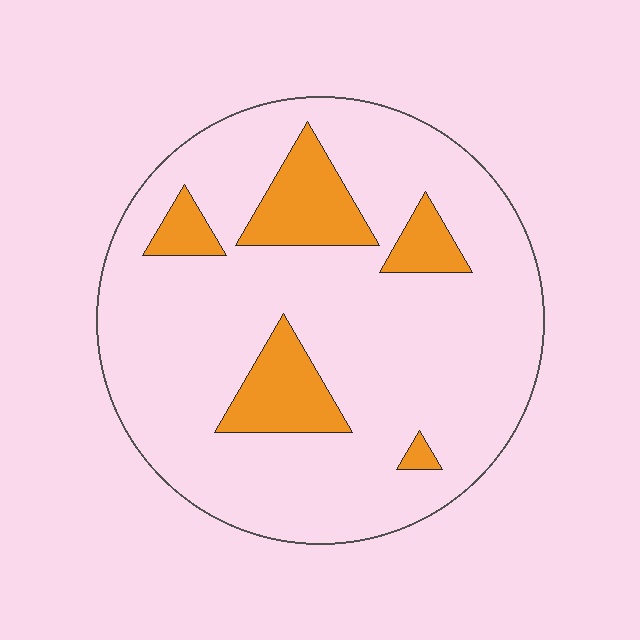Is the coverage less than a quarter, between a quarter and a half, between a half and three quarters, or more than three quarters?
Less than a quarter.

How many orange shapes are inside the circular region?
5.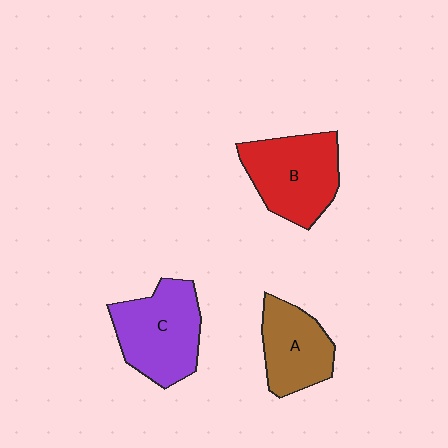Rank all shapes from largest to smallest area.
From largest to smallest: C (purple), B (red), A (brown).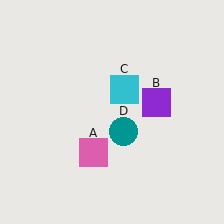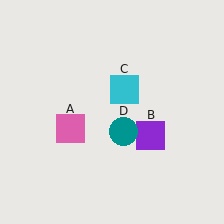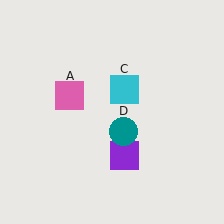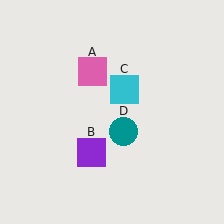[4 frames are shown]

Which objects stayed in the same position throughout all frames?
Cyan square (object C) and teal circle (object D) remained stationary.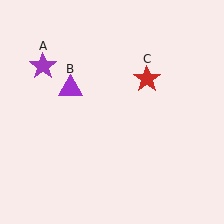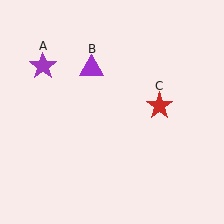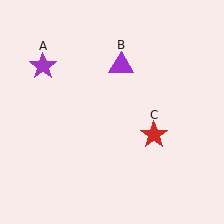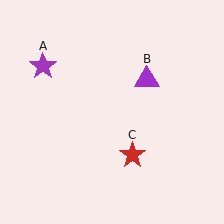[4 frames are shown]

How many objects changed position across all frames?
2 objects changed position: purple triangle (object B), red star (object C).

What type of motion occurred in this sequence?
The purple triangle (object B), red star (object C) rotated clockwise around the center of the scene.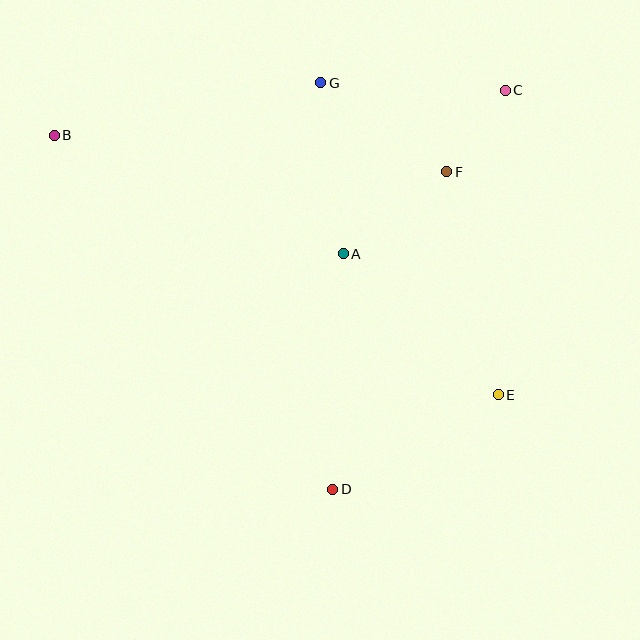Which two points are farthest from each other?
Points B and E are farthest from each other.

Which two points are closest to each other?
Points C and F are closest to each other.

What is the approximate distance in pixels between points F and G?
The distance between F and G is approximately 154 pixels.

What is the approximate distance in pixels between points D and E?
The distance between D and E is approximately 191 pixels.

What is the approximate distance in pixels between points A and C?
The distance between A and C is approximately 230 pixels.